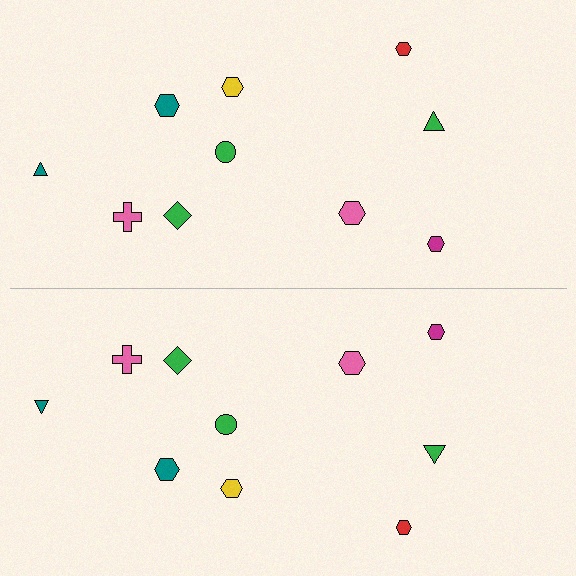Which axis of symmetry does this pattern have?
The pattern has a horizontal axis of symmetry running through the center of the image.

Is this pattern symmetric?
Yes, this pattern has bilateral (reflection) symmetry.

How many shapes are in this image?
There are 20 shapes in this image.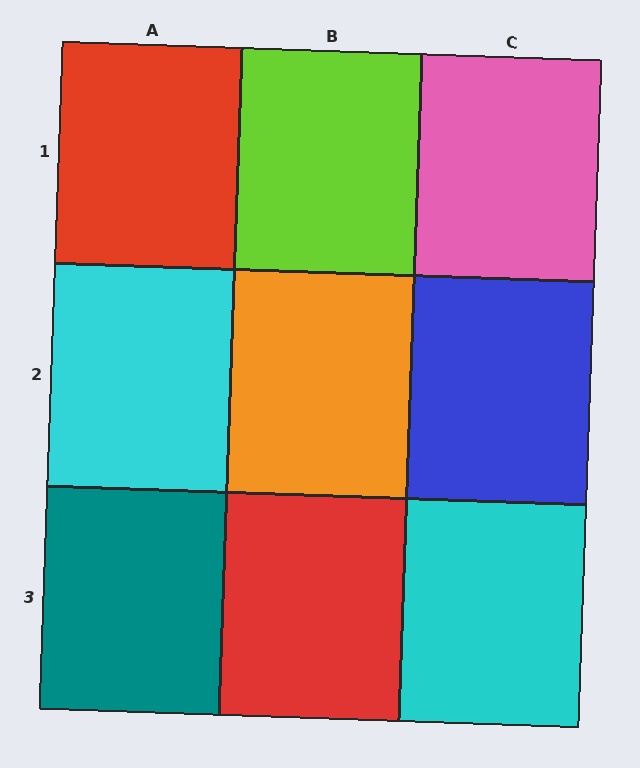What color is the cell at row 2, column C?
Blue.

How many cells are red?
2 cells are red.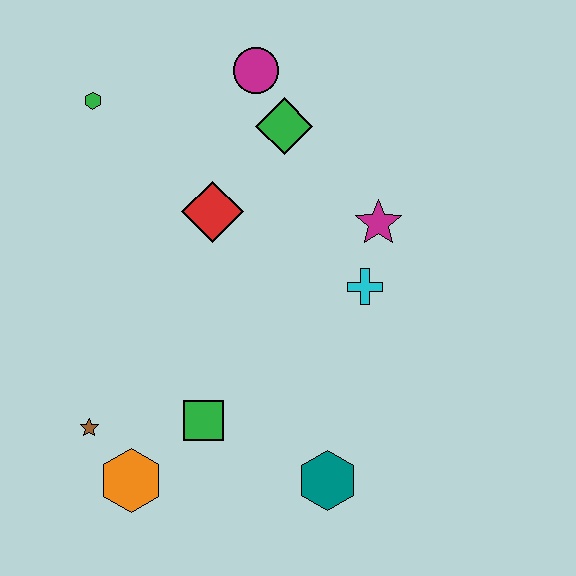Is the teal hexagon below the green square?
Yes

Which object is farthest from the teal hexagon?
The green hexagon is farthest from the teal hexagon.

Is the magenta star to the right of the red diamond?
Yes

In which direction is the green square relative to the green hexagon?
The green square is below the green hexagon.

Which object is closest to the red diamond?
The green diamond is closest to the red diamond.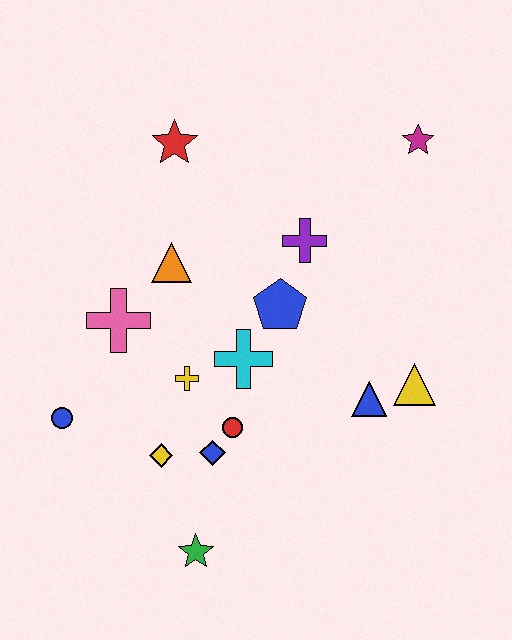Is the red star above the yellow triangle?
Yes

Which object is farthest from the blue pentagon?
The green star is farthest from the blue pentagon.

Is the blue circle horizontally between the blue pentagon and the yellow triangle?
No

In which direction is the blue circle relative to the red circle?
The blue circle is to the left of the red circle.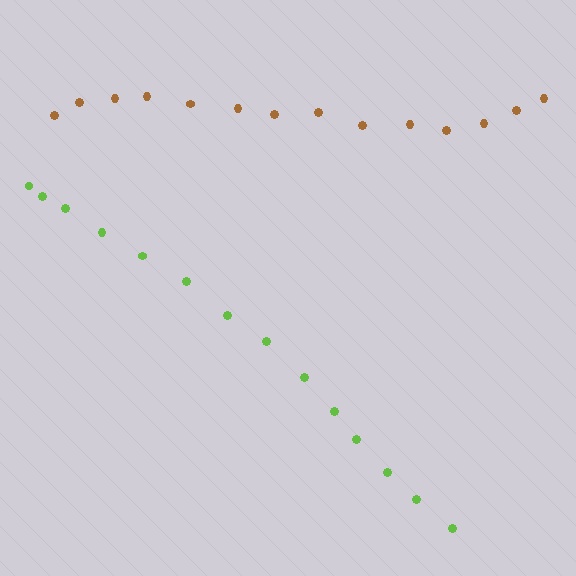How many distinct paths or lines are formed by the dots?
There are 2 distinct paths.